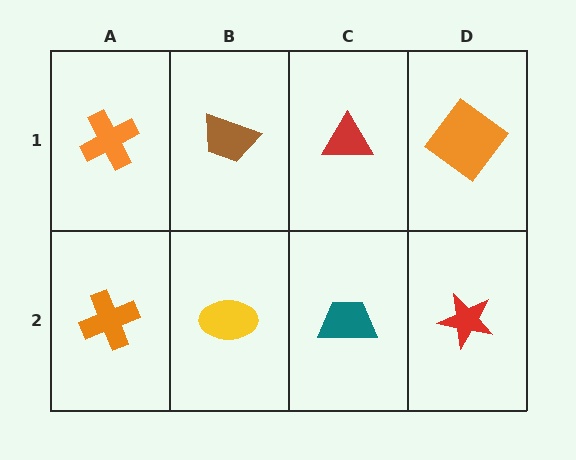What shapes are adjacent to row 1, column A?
An orange cross (row 2, column A), a brown trapezoid (row 1, column B).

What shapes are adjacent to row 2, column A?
An orange cross (row 1, column A), a yellow ellipse (row 2, column B).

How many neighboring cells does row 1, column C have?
3.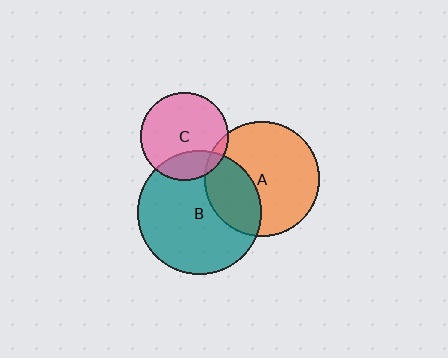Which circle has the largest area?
Circle B (teal).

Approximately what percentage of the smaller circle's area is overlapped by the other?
Approximately 5%.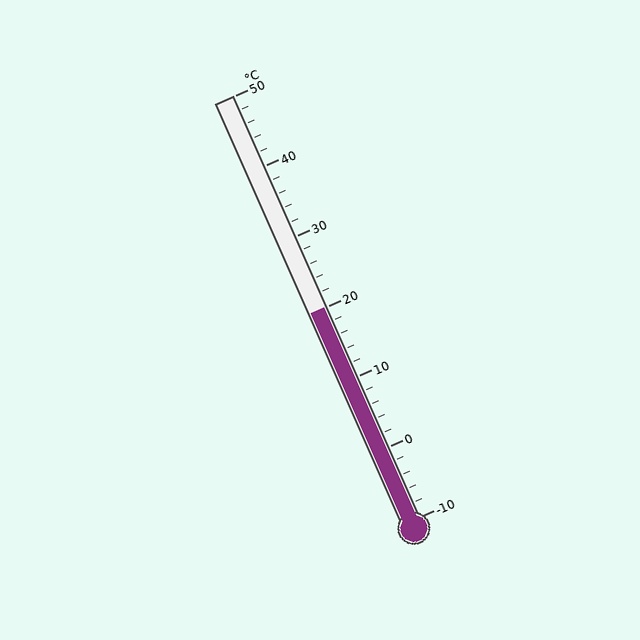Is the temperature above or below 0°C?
The temperature is above 0°C.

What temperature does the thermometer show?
The thermometer shows approximately 20°C.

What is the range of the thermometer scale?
The thermometer scale ranges from -10°C to 50°C.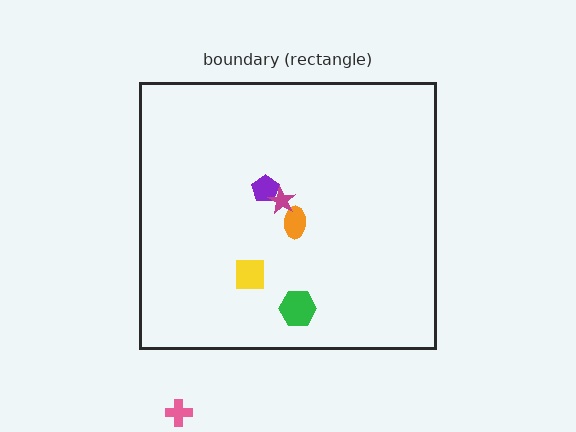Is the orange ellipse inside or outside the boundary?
Inside.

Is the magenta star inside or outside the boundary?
Inside.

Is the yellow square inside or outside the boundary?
Inside.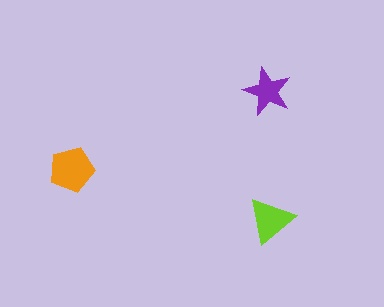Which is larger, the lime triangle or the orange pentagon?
The orange pentagon.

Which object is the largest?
The orange pentagon.